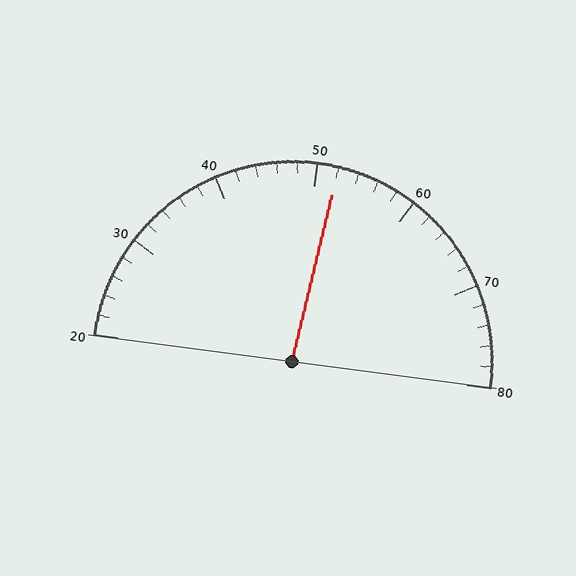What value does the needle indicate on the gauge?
The needle indicates approximately 52.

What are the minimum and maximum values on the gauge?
The gauge ranges from 20 to 80.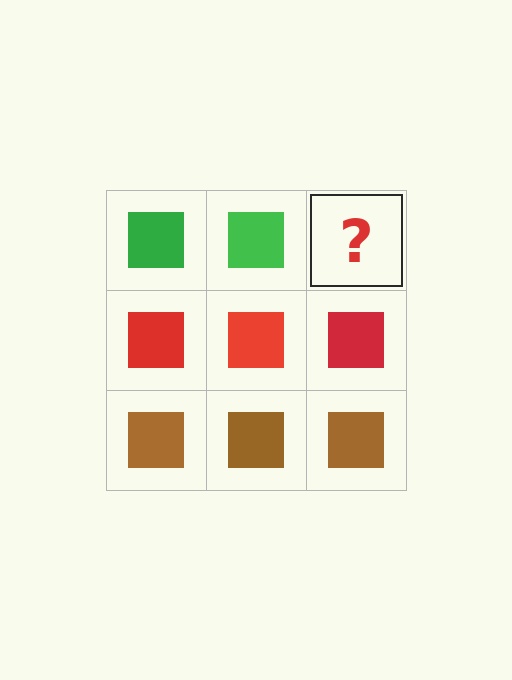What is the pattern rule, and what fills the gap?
The rule is that each row has a consistent color. The gap should be filled with a green square.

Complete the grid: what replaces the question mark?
The question mark should be replaced with a green square.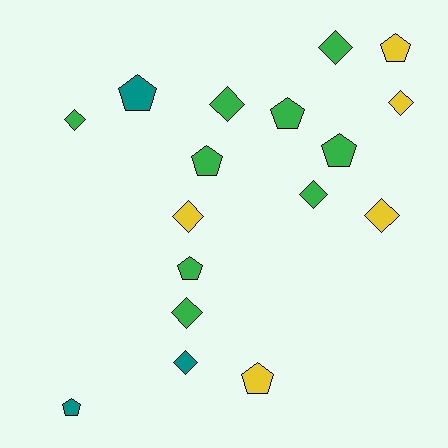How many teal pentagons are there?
There are 2 teal pentagons.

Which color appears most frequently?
Green, with 9 objects.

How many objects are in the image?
There are 17 objects.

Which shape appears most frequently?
Diamond, with 9 objects.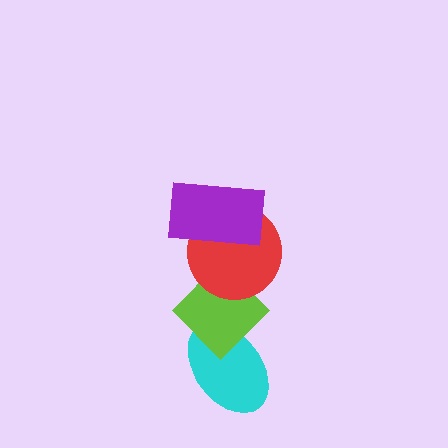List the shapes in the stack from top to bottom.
From top to bottom: the purple rectangle, the red circle, the lime diamond, the cyan ellipse.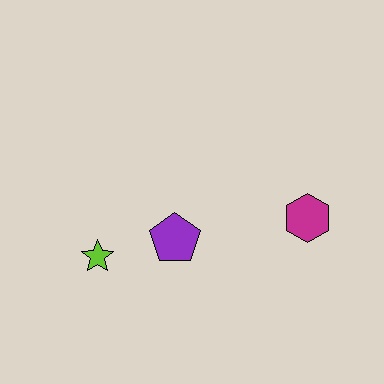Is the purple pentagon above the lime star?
Yes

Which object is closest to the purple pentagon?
The lime star is closest to the purple pentagon.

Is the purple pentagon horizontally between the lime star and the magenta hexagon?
Yes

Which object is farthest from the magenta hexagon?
The lime star is farthest from the magenta hexagon.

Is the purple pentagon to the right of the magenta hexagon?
No